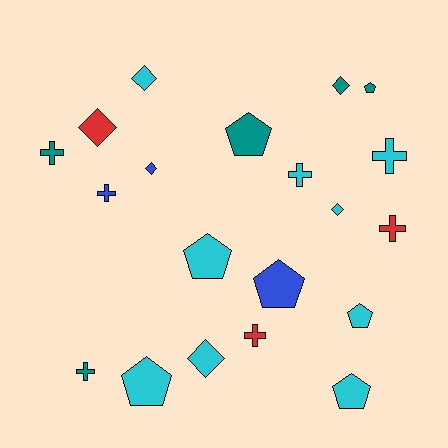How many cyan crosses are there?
There are 2 cyan crosses.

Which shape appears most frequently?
Pentagon, with 7 objects.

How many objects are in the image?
There are 20 objects.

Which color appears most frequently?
Cyan, with 9 objects.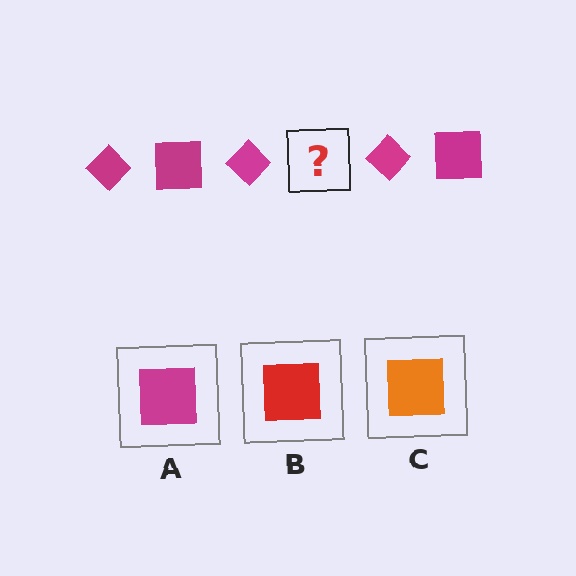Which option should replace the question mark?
Option A.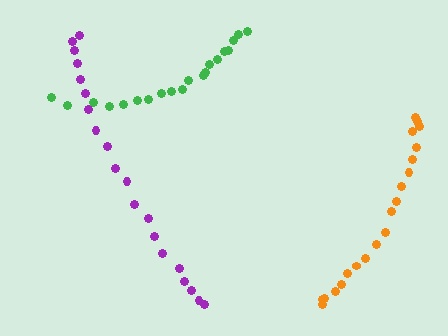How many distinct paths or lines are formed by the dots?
There are 3 distinct paths.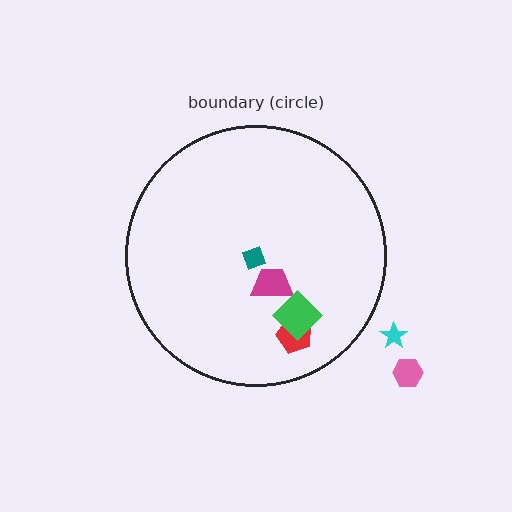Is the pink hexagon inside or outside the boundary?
Outside.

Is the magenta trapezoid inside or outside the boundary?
Inside.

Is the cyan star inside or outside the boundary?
Outside.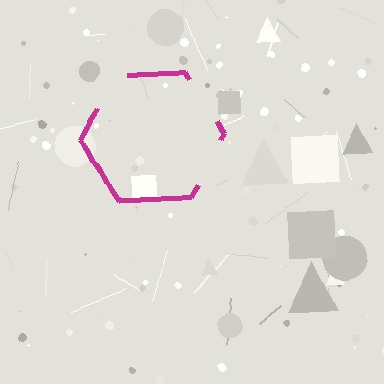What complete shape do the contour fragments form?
The contour fragments form a hexagon.